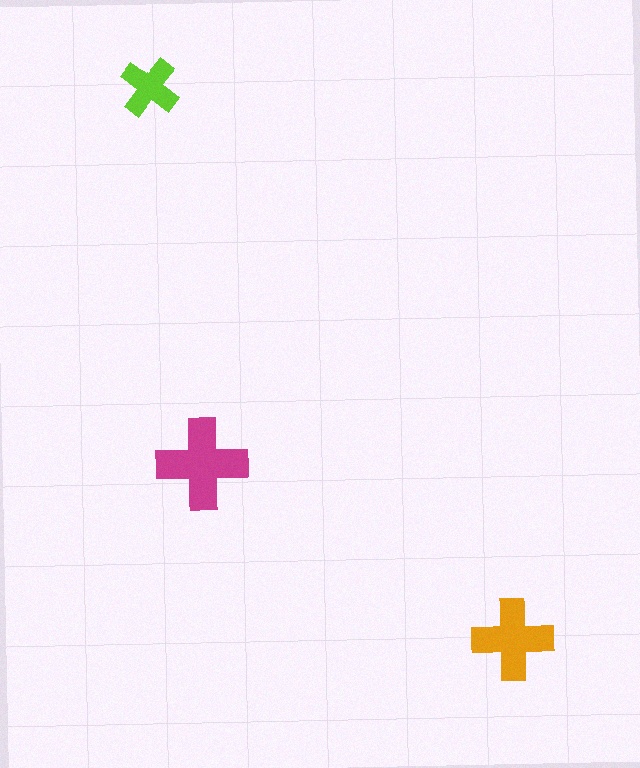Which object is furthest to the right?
The orange cross is rightmost.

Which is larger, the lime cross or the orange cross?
The orange one.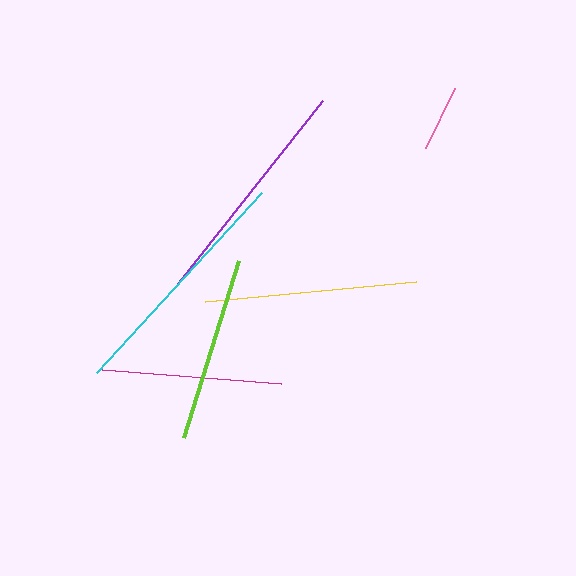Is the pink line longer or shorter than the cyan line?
The cyan line is longer than the pink line.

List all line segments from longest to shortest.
From longest to shortest: cyan, purple, yellow, lime, magenta, pink.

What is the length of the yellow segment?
The yellow segment is approximately 211 pixels long.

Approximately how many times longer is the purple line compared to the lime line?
The purple line is approximately 1.3 times the length of the lime line.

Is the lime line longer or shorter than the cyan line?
The cyan line is longer than the lime line.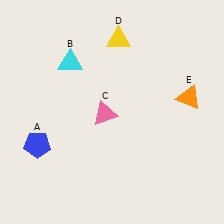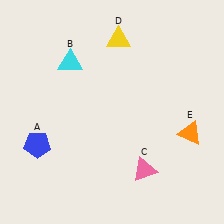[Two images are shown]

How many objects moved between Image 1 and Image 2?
2 objects moved between the two images.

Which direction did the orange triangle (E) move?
The orange triangle (E) moved down.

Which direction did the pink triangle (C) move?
The pink triangle (C) moved down.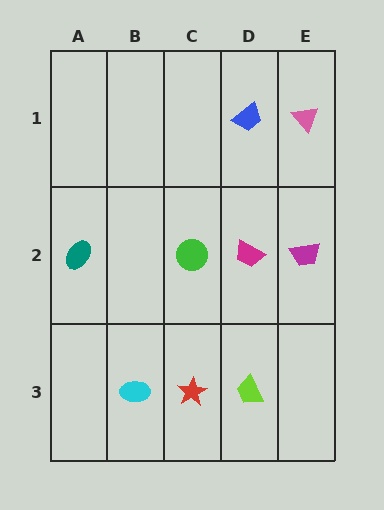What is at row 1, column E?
A pink triangle.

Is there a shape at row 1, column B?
No, that cell is empty.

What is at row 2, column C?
A green circle.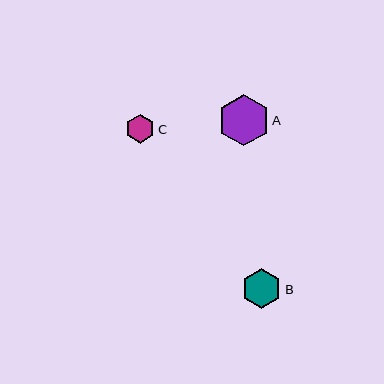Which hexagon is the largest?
Hexagon A is the largest with a size of approximately 51 pixels.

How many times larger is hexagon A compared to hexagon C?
Hexagon A is approximately 1.8 times the size of hexagon C.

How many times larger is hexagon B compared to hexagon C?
Hexagon B is approximately 1.4 times the size of hexagon C.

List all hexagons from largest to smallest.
From largest to smallest: A, B, C.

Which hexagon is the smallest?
Hexagon C is the smallest with a size of approximately 29 pixels.